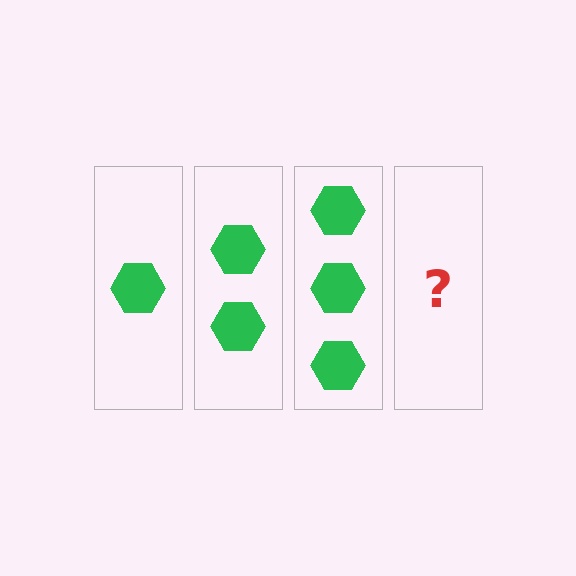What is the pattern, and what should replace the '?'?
The pattern is that each step adds one more hexagon. The '?' should be 4 hexagons.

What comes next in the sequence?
The next element should be 4 hexagons.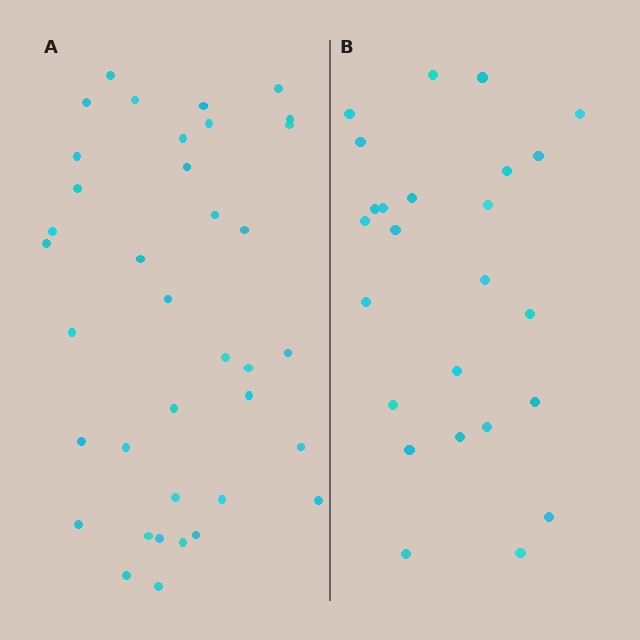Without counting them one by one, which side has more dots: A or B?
Region A (the left region) has more dots.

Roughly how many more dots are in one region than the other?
Region A has roughly 12 or so more dots than region B.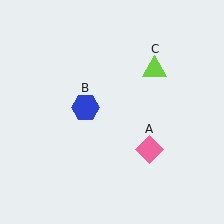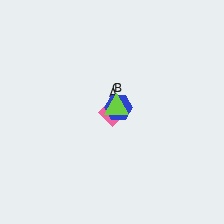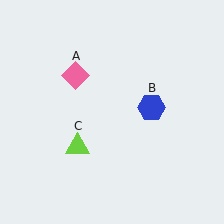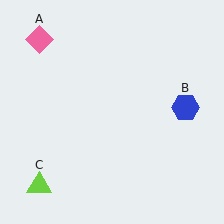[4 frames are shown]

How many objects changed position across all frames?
3 objects changed position: pink diamond (object A), blue hexagon (object B), lime triangle (object C).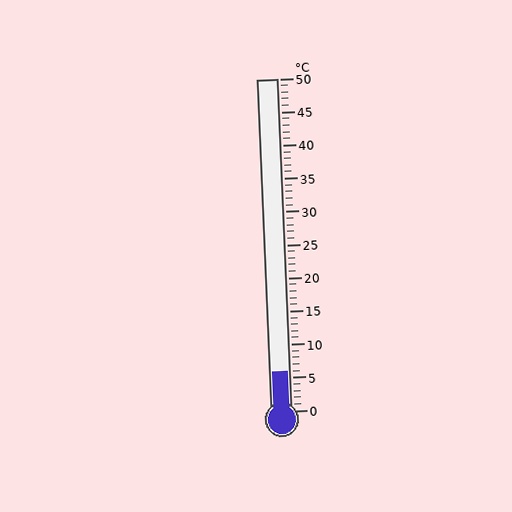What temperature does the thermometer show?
The thermometer shows approximately 6°C.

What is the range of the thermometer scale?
The thermometer scale ranges from 0°C to 50°C.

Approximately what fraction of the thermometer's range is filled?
The thermometer is filled to approximately 10% of its range.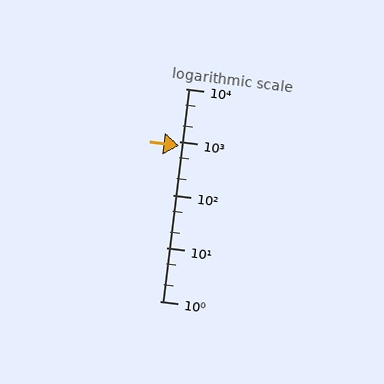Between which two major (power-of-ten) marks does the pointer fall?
The pointer is between 100 and 1000.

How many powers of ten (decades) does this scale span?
The scale spans 4 decades, from 1 to 10000.